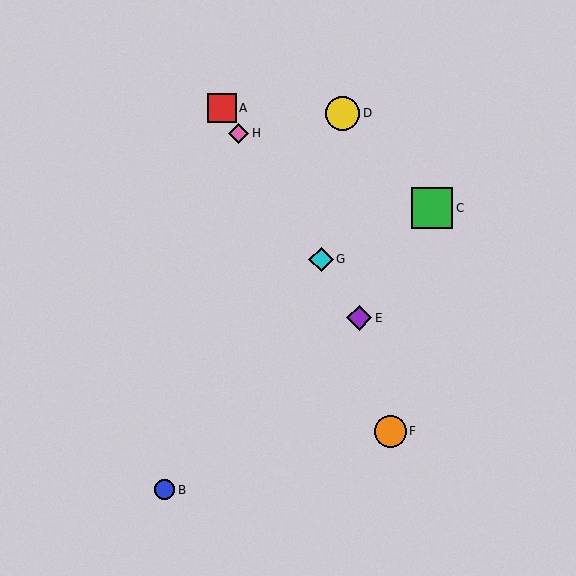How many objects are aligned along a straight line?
4 objects (A, E, G, H) are aligned along a straight line.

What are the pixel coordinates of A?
Object A is at (222, 108).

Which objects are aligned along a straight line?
Objects A, E, G, H are aligned along a straight line.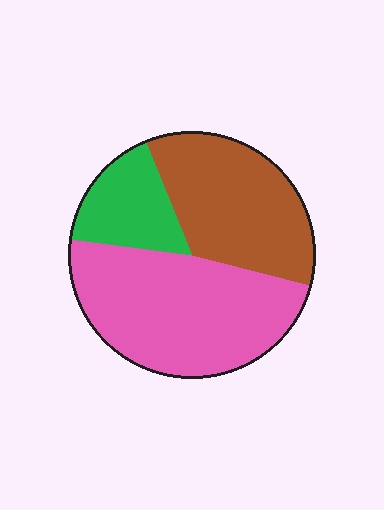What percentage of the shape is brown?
Brown covers roughly 35% of the shape.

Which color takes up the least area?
Green, at roughly 15%.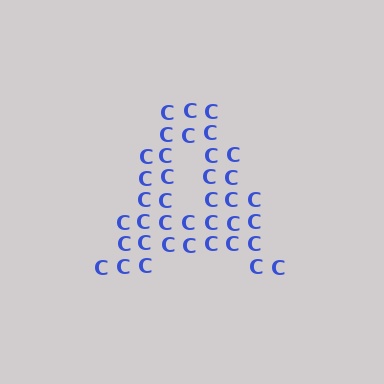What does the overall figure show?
The overall figure shows the letter A.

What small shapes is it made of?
It is made of small letter C's.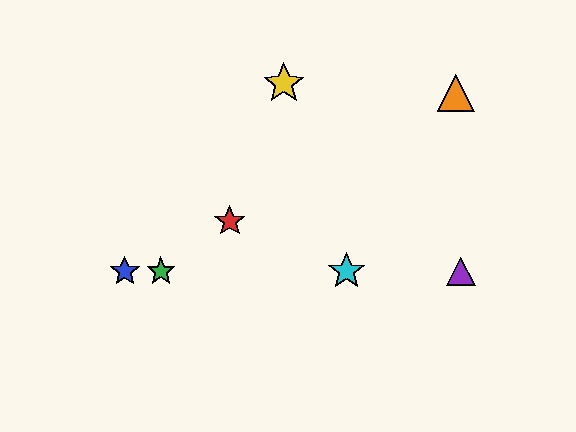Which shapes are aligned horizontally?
The blue star, the green star, the purple triangle, the cyan star are aligned horizontally.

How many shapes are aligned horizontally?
4 shapes (the blue star, the green star, the purple triangle, the cyan star) are aligned horizontally.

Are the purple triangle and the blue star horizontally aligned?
Yes, both are at y≈271.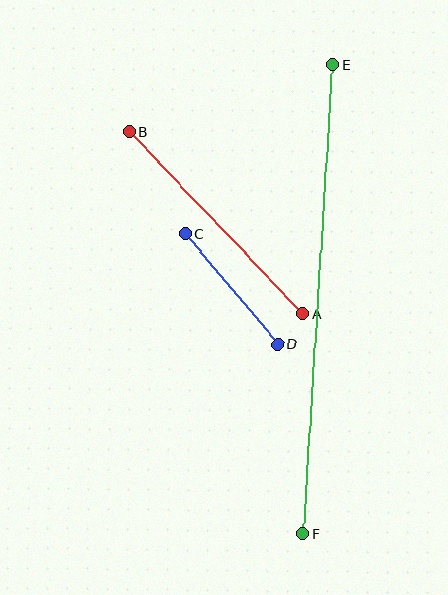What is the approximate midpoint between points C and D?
The midpoint is at approximately (231, 289) pixels.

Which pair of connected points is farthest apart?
Points E and F are farthest apart.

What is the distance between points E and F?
The distance is approximately 469 pixels.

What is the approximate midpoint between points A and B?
The midpoint is at approximately (216, 223) pixels.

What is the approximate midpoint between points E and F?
The midpoint is at approximately (318, 299) pixels.